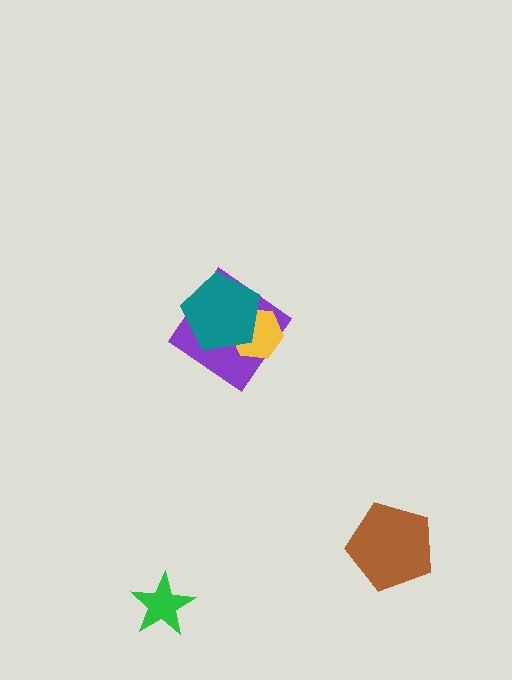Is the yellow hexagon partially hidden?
Yes, it is partially covered by another shape.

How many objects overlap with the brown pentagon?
0 objects overlap with the brown pentagon.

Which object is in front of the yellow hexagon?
The teal pentagon is in front of the yellow hexagon.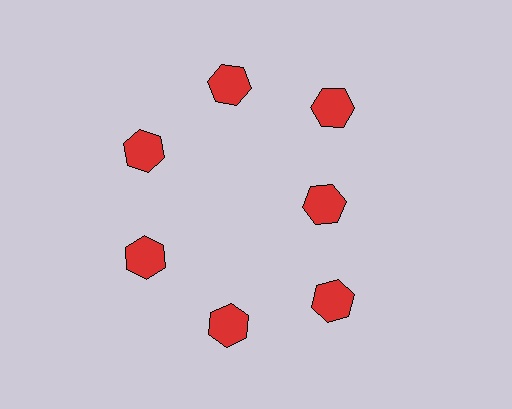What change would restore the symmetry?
The symmetry would be restored by moving it outward, back onto the ring so that all 7 hexagons sit at equal angles and equal distance from the center.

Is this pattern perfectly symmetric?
No. The 7 red hexagons are arranged in a ring, but one element near the 3 o'clock position is pulled inward toward the center, breaking the 7-fold rotational symmetry.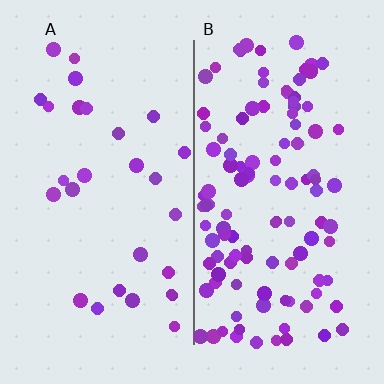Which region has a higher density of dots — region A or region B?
B (the right).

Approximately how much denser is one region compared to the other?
Approximately 3.9× — region B over region A.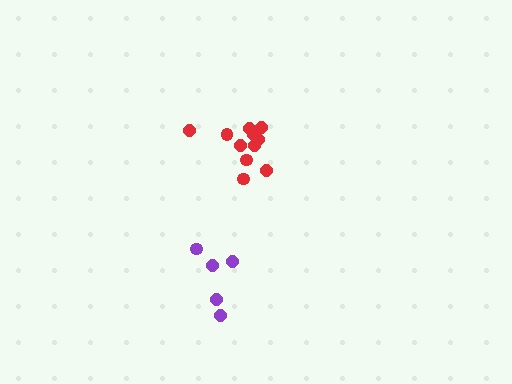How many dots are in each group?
Group 1: 11 dots, Group 2: 5 dots (16 total).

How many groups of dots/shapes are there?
There are 2 groups.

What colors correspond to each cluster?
The clusters are colored: red, purple.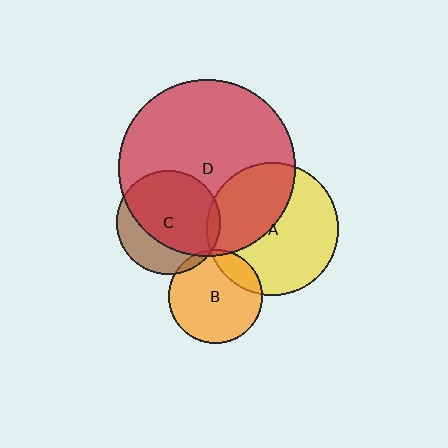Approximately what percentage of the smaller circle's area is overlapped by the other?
Approximately 5%.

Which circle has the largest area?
Circle D (red).